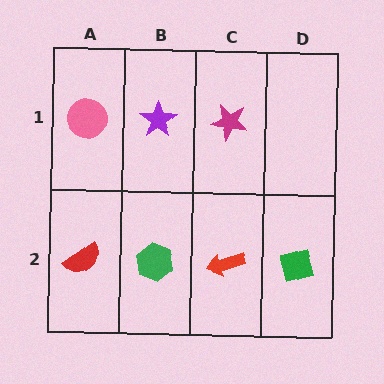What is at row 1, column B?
A purple star.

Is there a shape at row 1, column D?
No, that cell is empty.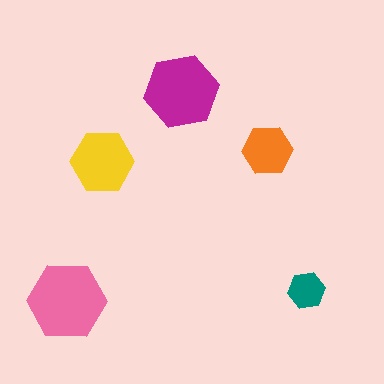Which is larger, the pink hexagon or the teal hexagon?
The pink one.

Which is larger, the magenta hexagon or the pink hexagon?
The pink one.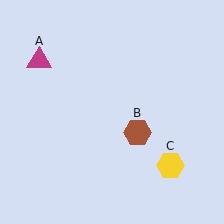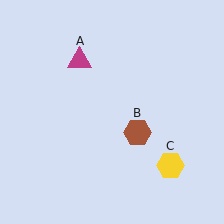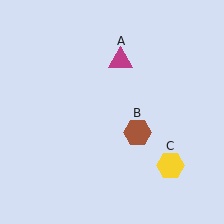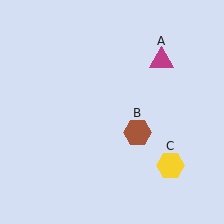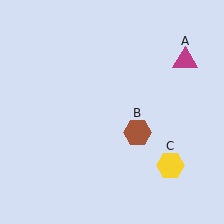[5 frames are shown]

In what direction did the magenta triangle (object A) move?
The magenta triangle (object A) moved right.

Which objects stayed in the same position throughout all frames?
Brown hexagon (object B) and yellow hexagon (object C) remained stationary.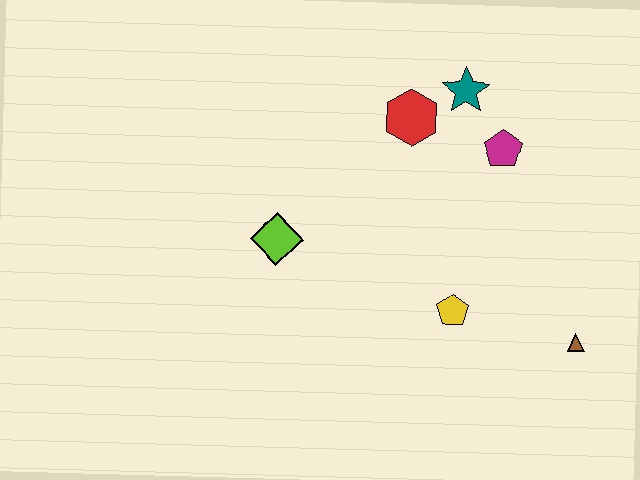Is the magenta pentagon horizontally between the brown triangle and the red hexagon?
Yes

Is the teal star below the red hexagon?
No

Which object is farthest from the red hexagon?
The brown triangle is farthest from the red hexagon.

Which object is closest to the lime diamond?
The red hexagon is closest to the lime diamond.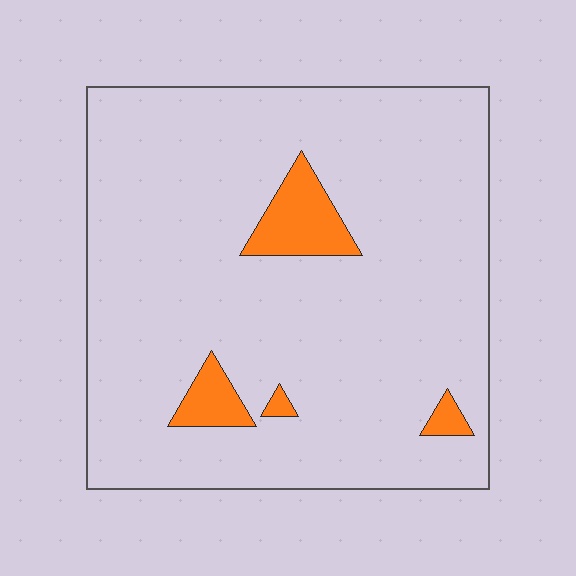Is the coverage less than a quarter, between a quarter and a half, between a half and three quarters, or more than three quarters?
Less than a quarter.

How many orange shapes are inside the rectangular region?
4.